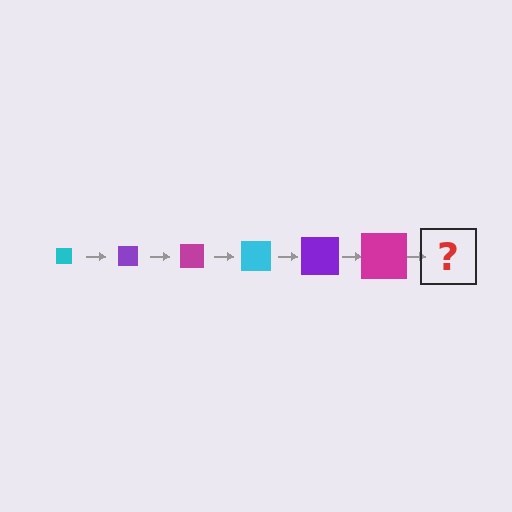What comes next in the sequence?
The next element should be a cyan square, larger than the previous one.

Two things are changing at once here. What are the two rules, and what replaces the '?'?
The two rules are that the square grows larger each step and the color cycles through cyan, purple, and magenta. The '?' should be a cyan square, larger than the previous one.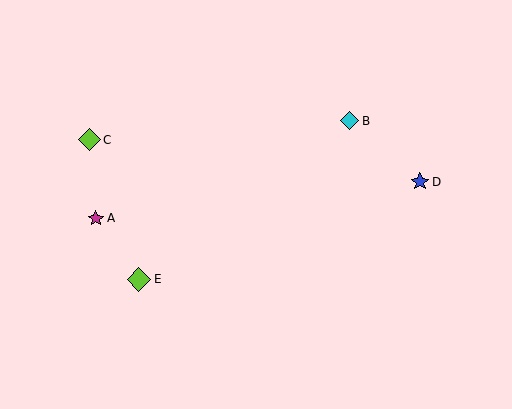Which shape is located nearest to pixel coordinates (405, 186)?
The blue star (labeled D) at (420, 182) is nearest to that location.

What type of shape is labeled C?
Shape C is a lime diamond.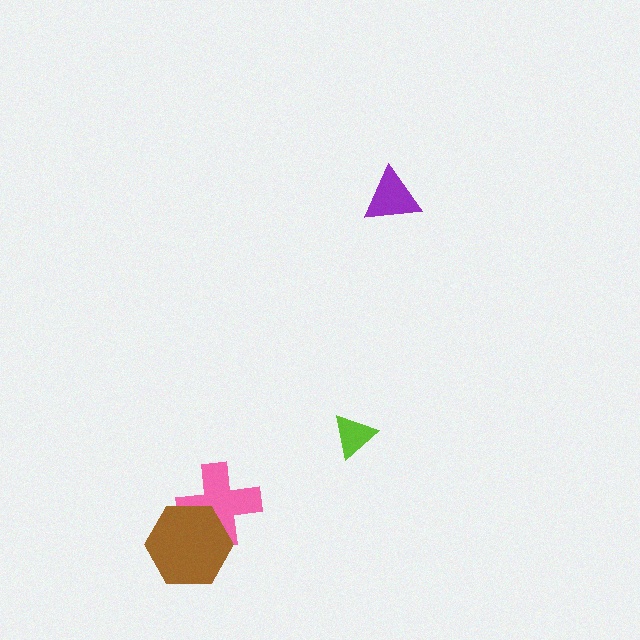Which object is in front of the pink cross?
The brown hexagon is in front of the pink cross.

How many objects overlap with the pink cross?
1 object overlaps with the pink cross.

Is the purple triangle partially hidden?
No, no other shape covers it.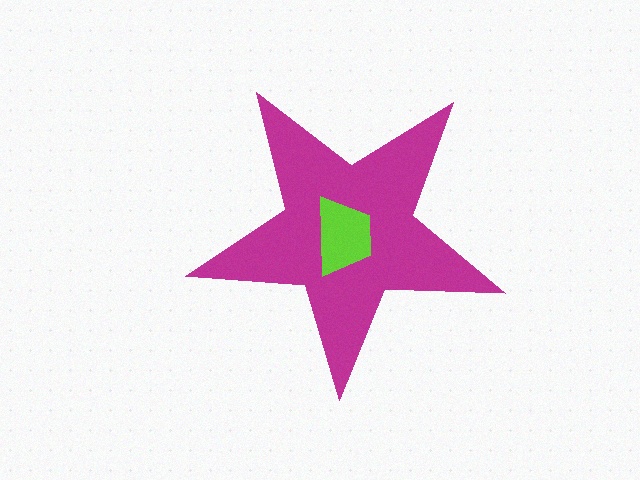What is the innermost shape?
The lime trapezoid.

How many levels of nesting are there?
2.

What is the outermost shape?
The magenta star.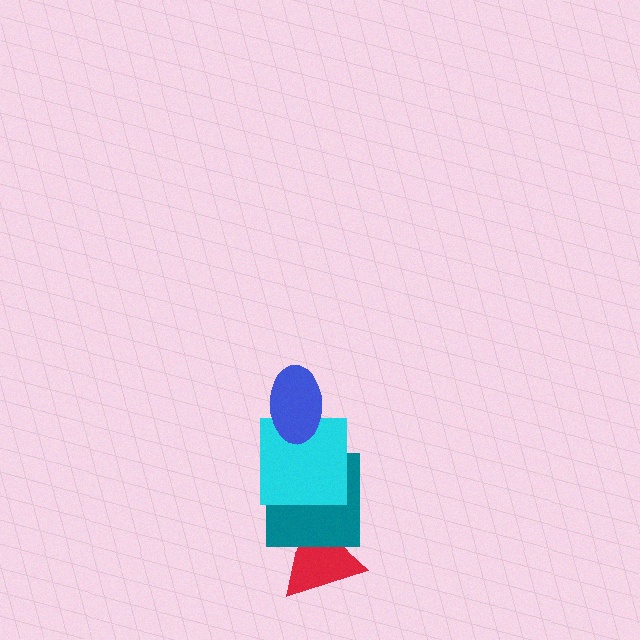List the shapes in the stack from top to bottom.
From top to bottom: the blue ellipse, the cyan square, the teal square, the red triangle.